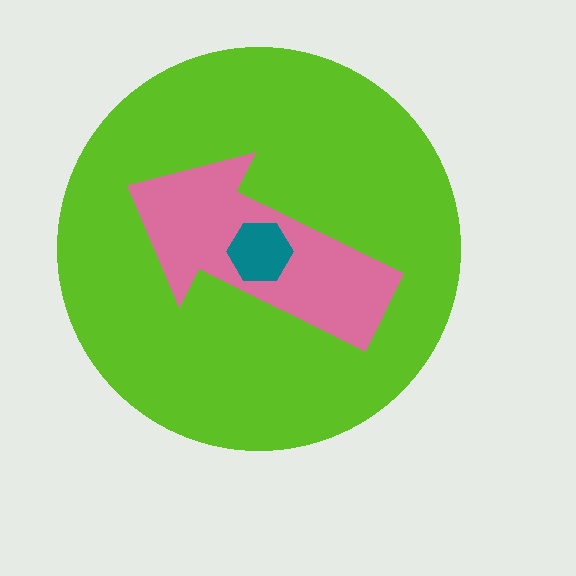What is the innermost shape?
The teal hexagon.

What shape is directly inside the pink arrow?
The teal hexagon.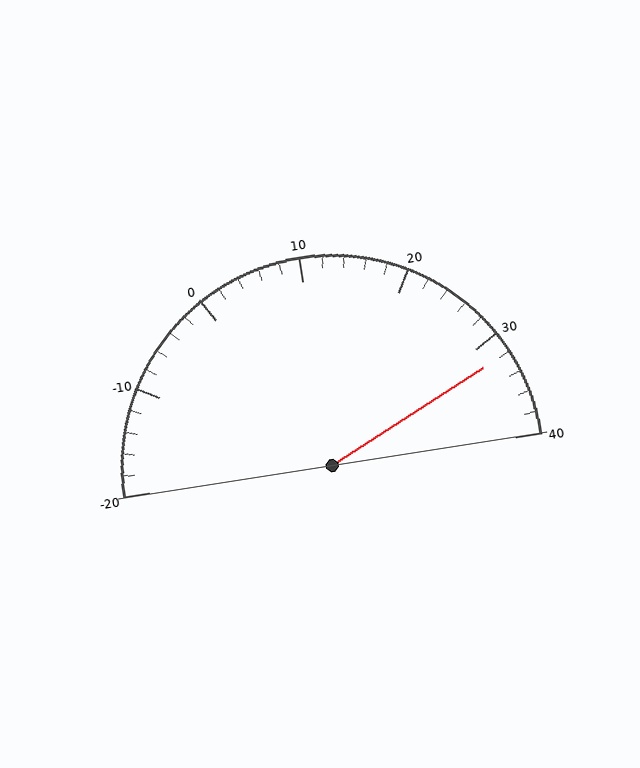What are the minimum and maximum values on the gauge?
The gauge ranges from -20 to 40.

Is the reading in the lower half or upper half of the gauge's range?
The reading is in the upper half of the range (-20 to 40).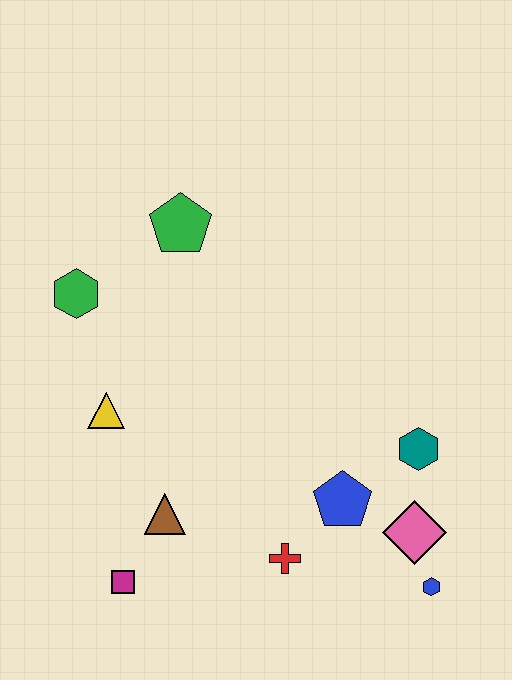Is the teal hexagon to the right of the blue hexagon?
No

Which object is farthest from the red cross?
The green pentagon is farthest from the red cross.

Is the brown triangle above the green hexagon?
No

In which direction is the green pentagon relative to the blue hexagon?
The green pentagon is above the blue hexagon.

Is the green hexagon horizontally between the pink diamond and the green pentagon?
No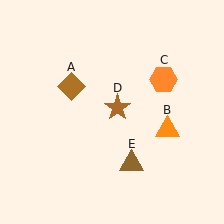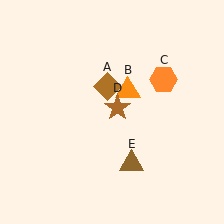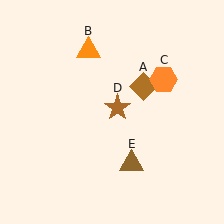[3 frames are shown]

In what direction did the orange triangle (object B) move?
The orange triangle (object B) moved up and to the left.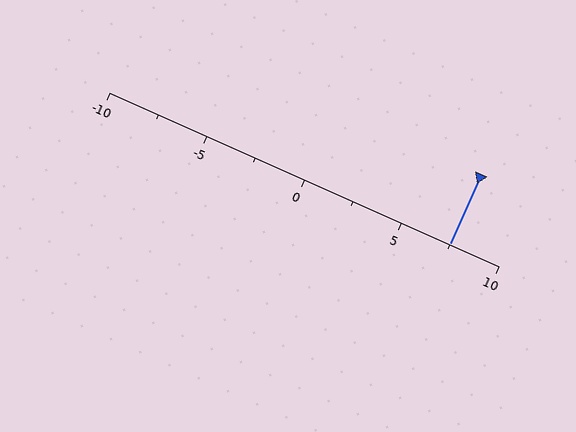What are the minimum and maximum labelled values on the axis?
The axis runs from -10 to 10.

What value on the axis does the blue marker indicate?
The marker indicates approximately 7.5.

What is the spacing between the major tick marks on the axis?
The major ticks are spaced 5 apart.